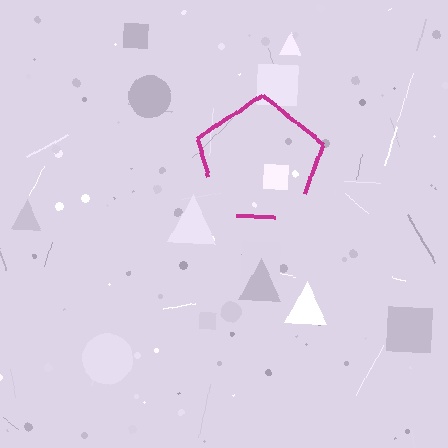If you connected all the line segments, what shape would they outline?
They would outline a pentagon.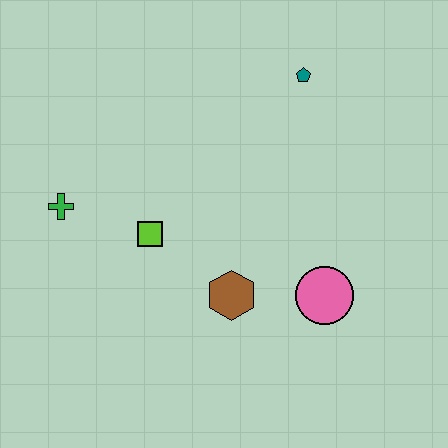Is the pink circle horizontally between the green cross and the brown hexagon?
No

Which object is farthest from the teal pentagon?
The green cross is farthest from the teal pentagon.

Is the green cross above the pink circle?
Yes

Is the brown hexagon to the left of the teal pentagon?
Yes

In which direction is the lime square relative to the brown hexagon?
The lime square is to the left of the brown hexagon.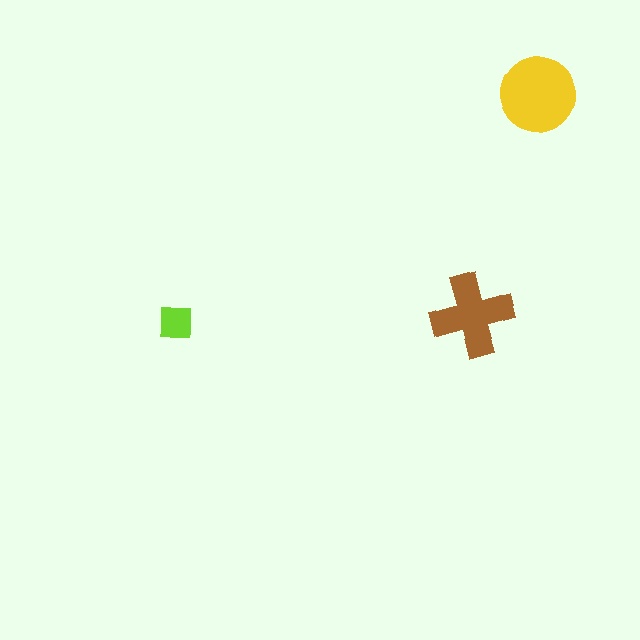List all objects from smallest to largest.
The lime square, the brown cross, the yellow circle.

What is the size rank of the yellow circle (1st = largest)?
1st.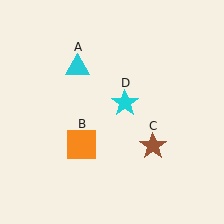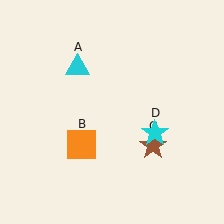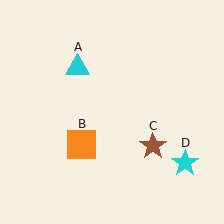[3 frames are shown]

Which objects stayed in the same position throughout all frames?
Cyan triangle (object A) and orange square (object B) and brown star (object C) remained stationary.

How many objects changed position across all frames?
1 object changed position: cyan star (object D).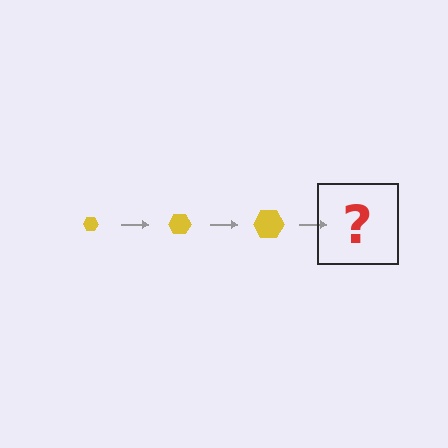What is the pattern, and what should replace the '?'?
The pattern is that the hexagon gets progressively larger each step. The '?' should be a yellow hexagon, larger than the previous one.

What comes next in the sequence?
The next element should be a yellow hexagon, larger than the previous one.